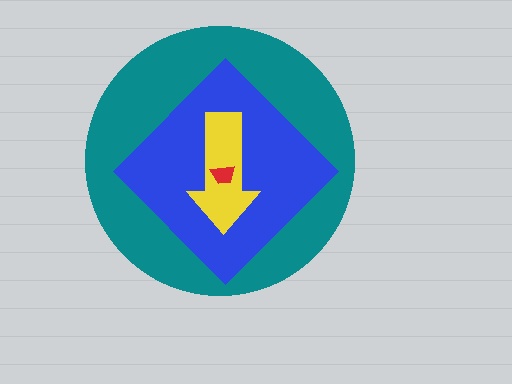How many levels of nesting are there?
4.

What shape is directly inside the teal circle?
The blue diamond.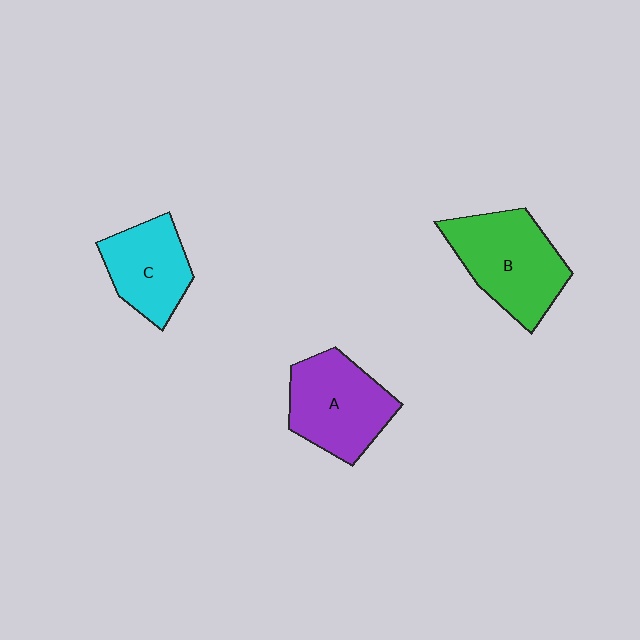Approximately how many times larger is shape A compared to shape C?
Approximately 1.2 times.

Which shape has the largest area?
Shape B (green).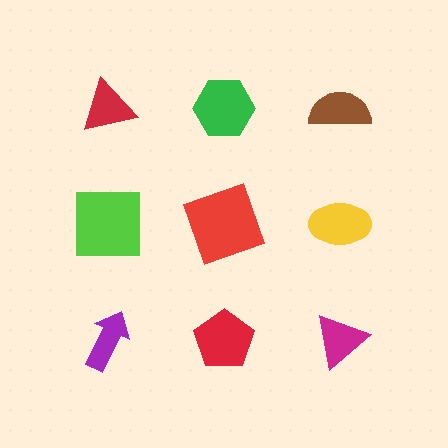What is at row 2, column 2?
A red square.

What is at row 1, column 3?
A brown semicircle.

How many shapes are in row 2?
3 shapes.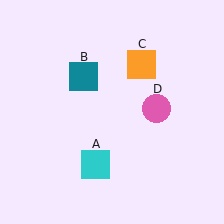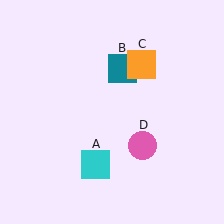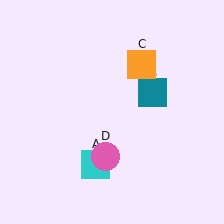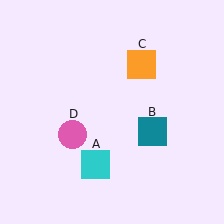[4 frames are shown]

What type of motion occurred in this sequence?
The teal square (object B), pink circle (object D) rotated clockwise around the center of the scene.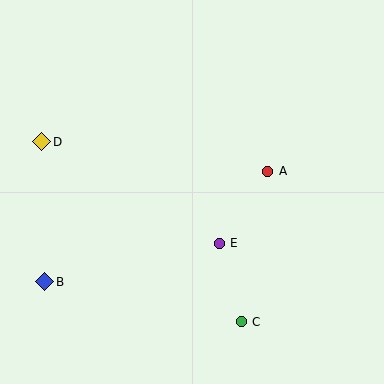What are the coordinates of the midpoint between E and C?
The midpoint between E and C is at (230, 283).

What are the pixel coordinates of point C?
Point C is at (241, 322).